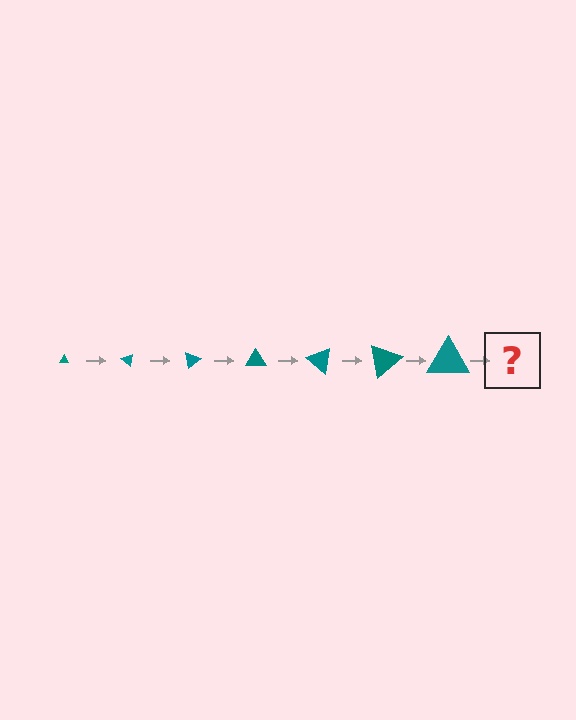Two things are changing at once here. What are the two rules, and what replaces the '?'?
The two rules are that the triangle grows larger each step and it rotates 40 degrees each step. The '?' should be a triangle, larger than the previous one and rotated 280 degrees from the start.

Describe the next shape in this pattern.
It should be a triangle, larger than the previous one and rotated 280 degrees from the start.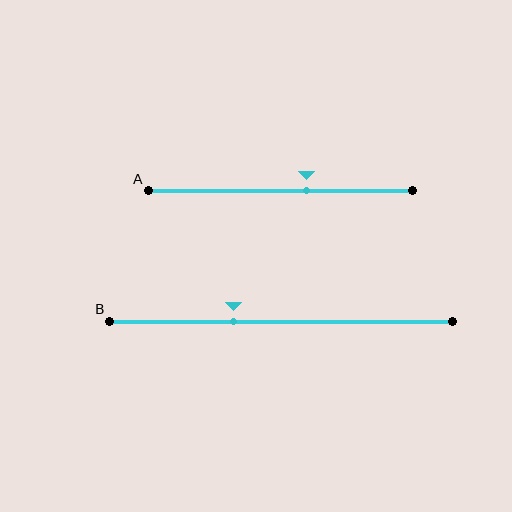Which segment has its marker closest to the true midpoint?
Segment A has its marker closest to the true midpoint.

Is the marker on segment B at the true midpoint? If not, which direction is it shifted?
No, the marker on segment B is shifted to the left by about 14% of the segment length.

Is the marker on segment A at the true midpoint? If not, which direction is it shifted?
No, the marker on segment A is shifted to the right by about 10% of the segment length.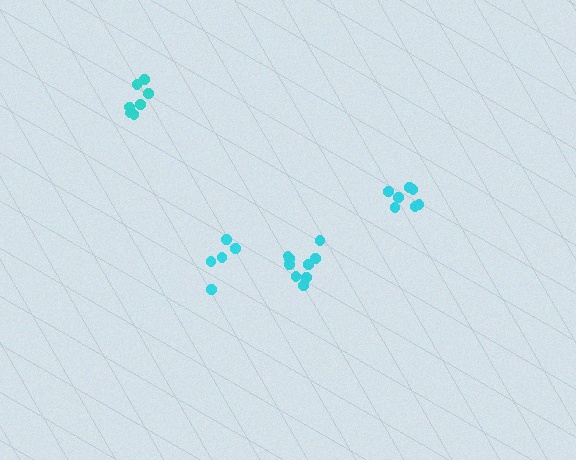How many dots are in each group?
Group 1: 9 dots, Group 2: 7 dots, Group 3: 7 dots, Group 4: 5 dots (28 total).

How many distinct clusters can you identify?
There are 4 distinct clusters.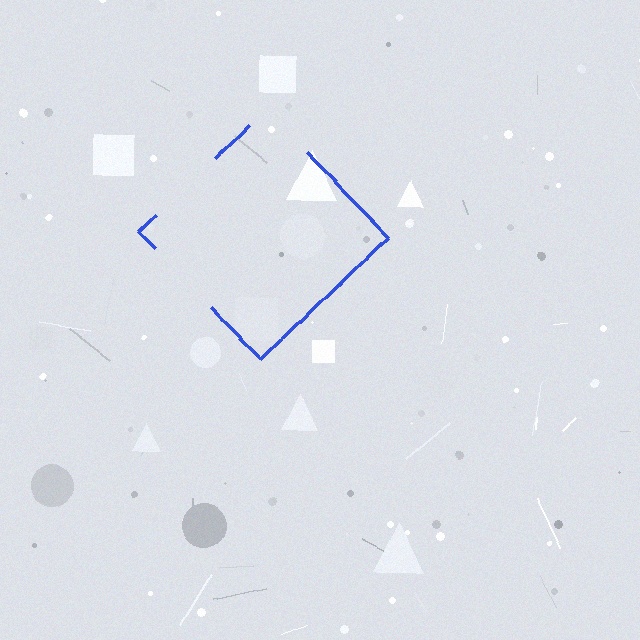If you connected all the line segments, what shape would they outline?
They would outline a diamond.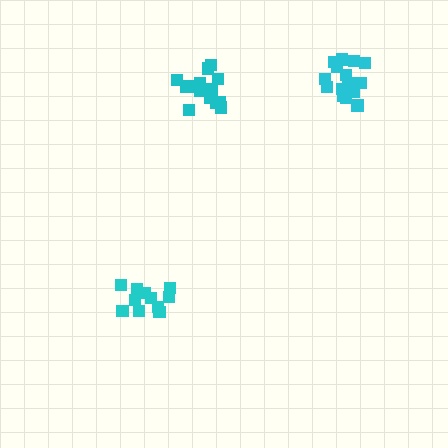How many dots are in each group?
Group 1: 11 dots, Group 2: 16 dots, Group 3: 16 dots (43 total).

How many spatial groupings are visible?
There are 3 spatial groupings.